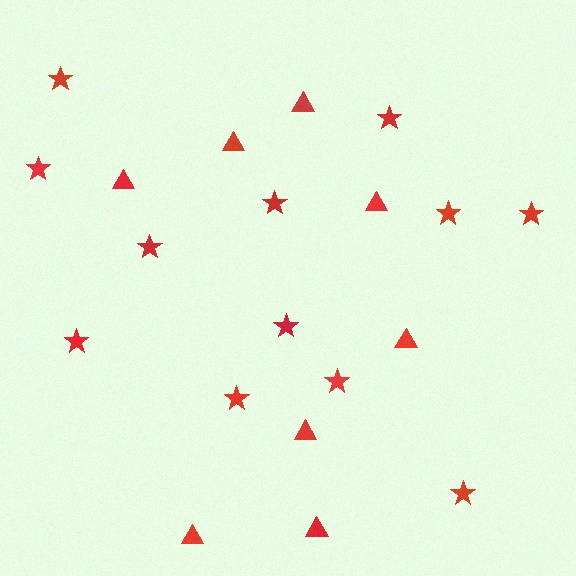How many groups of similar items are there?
There are 2 groups: one group of triangles (8) and one group of stars (12).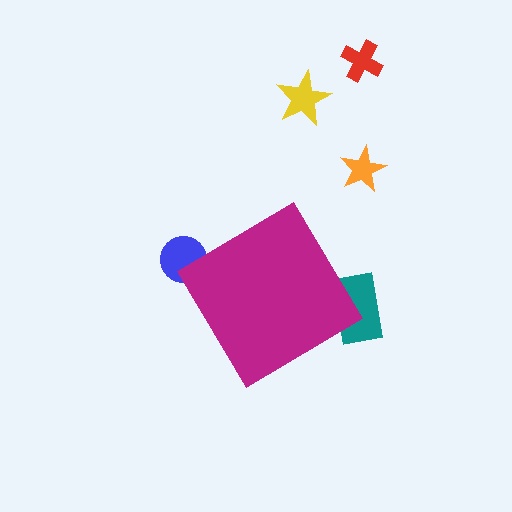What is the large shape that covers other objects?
A magenta diamond.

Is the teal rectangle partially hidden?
Yes, the teal rectangle is partially hidden behind the magenta diamond.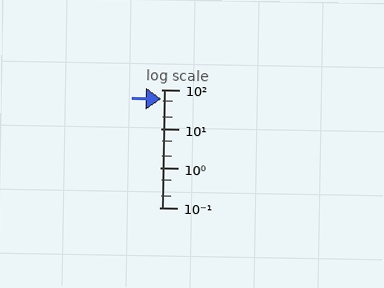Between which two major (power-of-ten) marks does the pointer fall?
The pointer is between 10 and 100.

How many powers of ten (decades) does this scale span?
The scale spans 3 decades, from 0.1 to 100.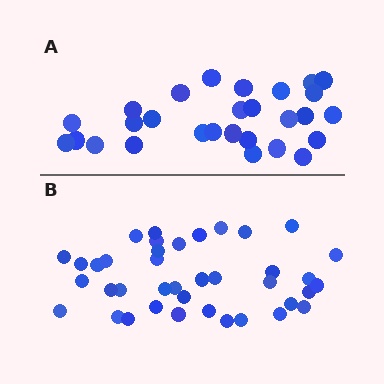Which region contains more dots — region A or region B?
Region B (the bottom region) has more dots.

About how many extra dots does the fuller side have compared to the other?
Region B has roughly 12 or so more dots than region A.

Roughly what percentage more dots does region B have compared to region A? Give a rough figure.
About 40% more.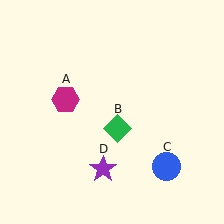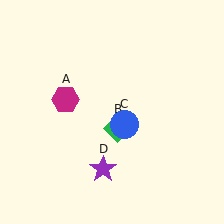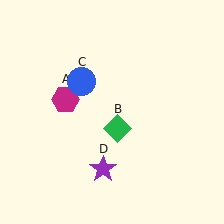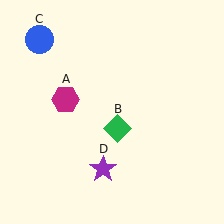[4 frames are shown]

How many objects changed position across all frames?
1 object changed position: blue circle (object C).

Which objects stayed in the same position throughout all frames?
Magenta hexagon (object A) and green diamond (object B) and purple star (object D) remained stationary.